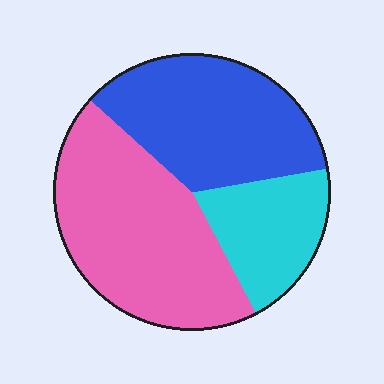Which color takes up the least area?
Cyan, at roughly 20%.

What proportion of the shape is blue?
Blue takes up between a third and a half of the shape.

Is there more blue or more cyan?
Blue.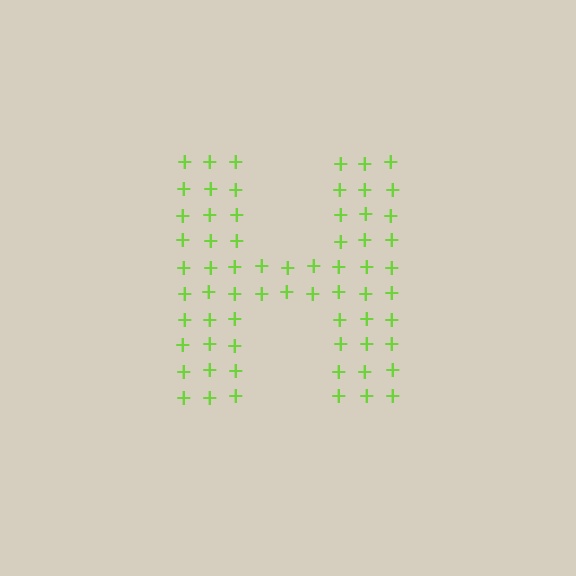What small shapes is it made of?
It is made of small plus signs.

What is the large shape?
The large shape is the letter H.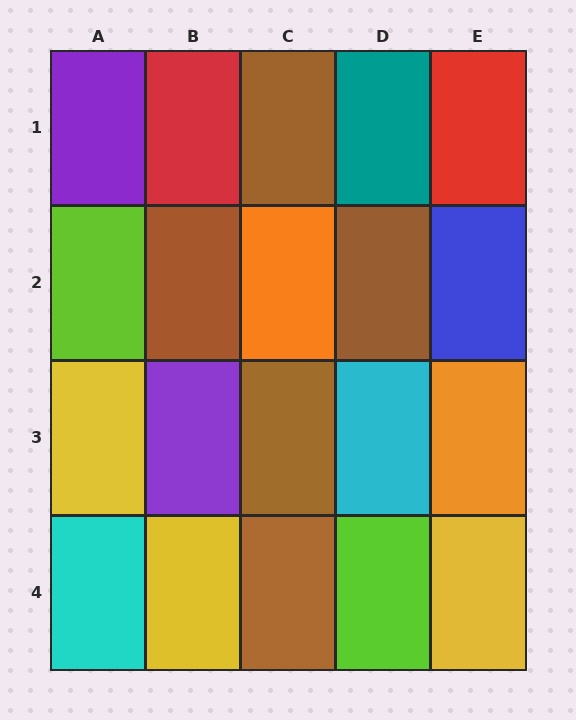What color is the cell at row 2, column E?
Blue.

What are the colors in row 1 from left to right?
Purple, red, brown, teal, red.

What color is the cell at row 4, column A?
Cyan.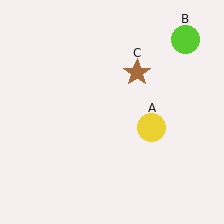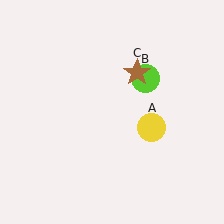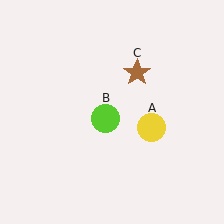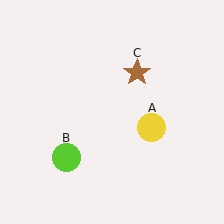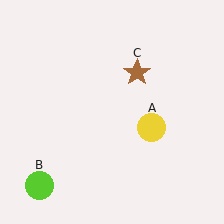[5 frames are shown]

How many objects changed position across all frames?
1 object changed position: lime circle (object B).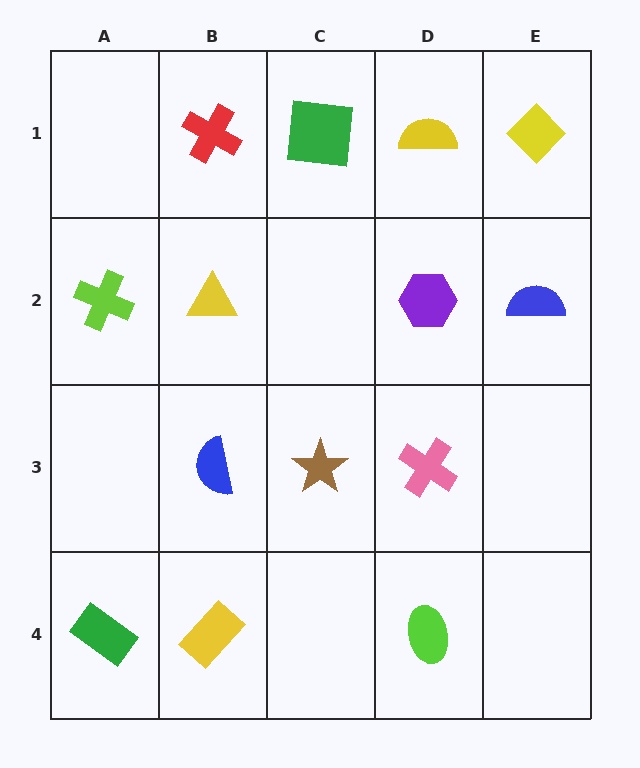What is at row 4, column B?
A yellow rectangle.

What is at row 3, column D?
A pink cross.